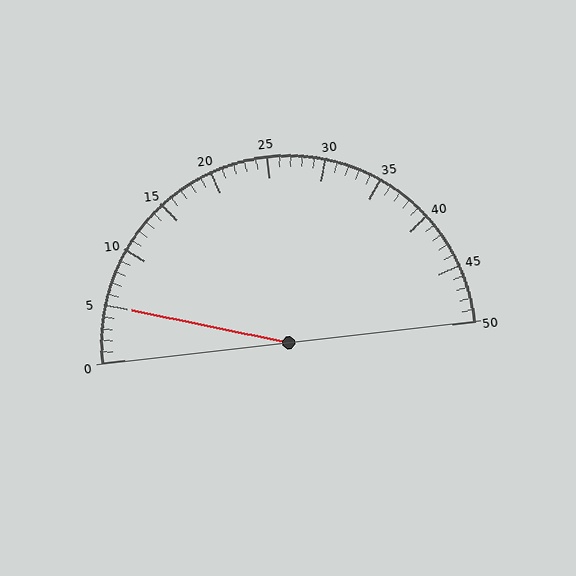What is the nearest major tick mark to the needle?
The nearest major tick mark is 5.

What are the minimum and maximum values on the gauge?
The gauge ranges from 0 to 50.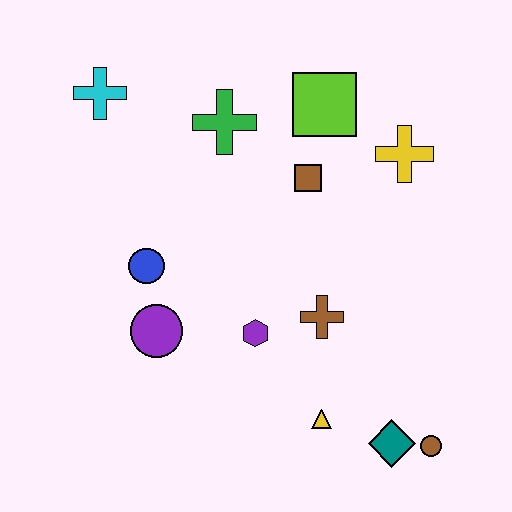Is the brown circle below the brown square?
Yes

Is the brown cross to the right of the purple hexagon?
Yes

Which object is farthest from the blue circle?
The brown circle is farthest from the blue circle.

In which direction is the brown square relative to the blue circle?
The brown square is to the right of the blue circle.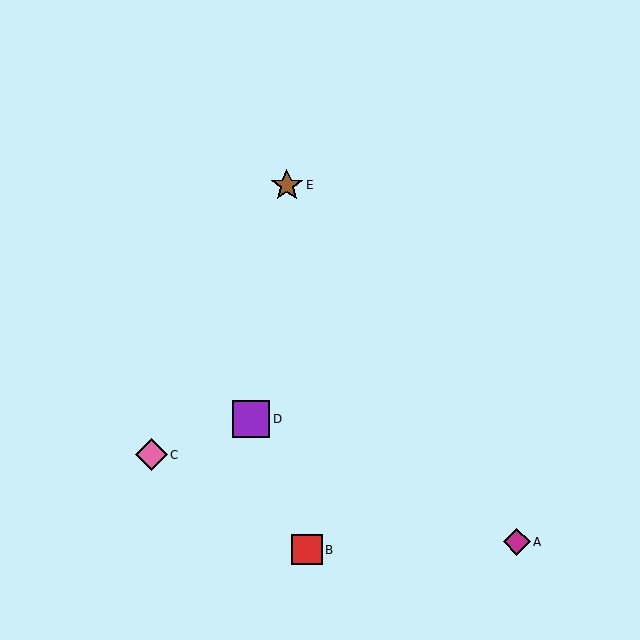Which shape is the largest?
The purple square (labeled D) is the largest.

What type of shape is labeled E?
Shape E is a brown star.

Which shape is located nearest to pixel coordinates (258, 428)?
The purple square (labeled D) at (251, 419) is nearest to that location.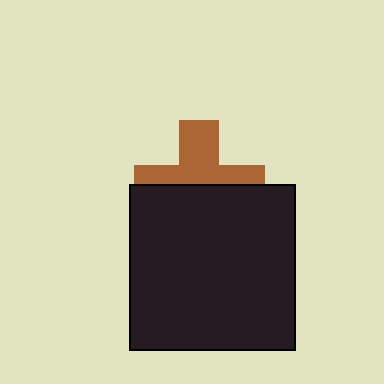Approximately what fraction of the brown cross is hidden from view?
Roughly 53% of the brown cross is hidden behind the black square.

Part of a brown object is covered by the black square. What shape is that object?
It is a cross.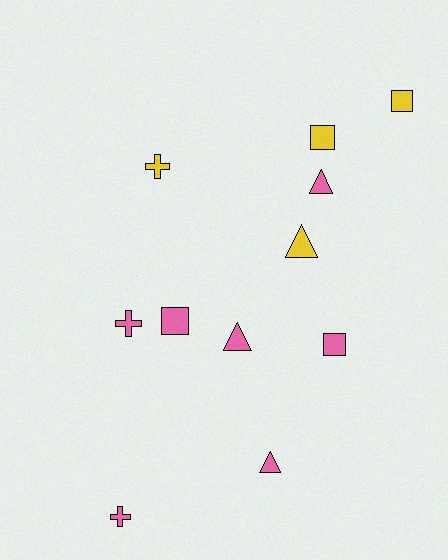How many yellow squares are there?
There are 2 yellow squares.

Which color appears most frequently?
Pink, with 7 objects.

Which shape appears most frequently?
Triangle, with 4 objects.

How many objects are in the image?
There are 11 objects.